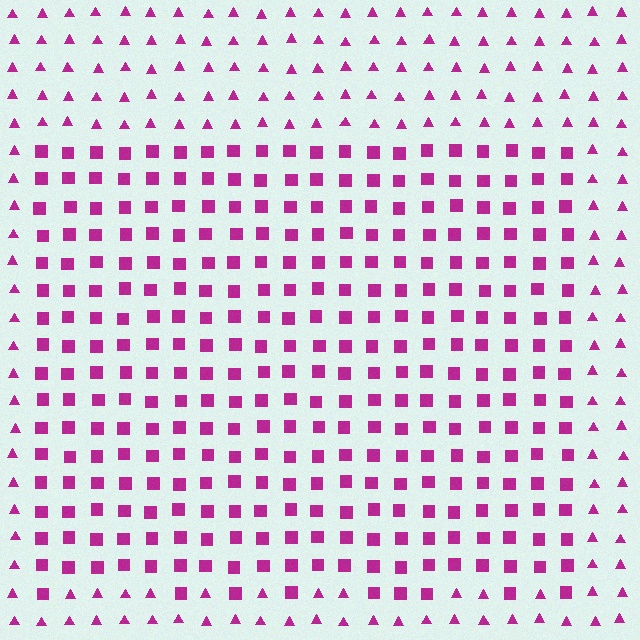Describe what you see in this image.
The image is filled with small magenta elements arranged in a uniform grid. A rectangle-shaped region contains squares, while the surrounding area contains triangles. The boundary is defined purely by the change in element shape.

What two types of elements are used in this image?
The image uses squares inside the rectangle region and triangles outside it.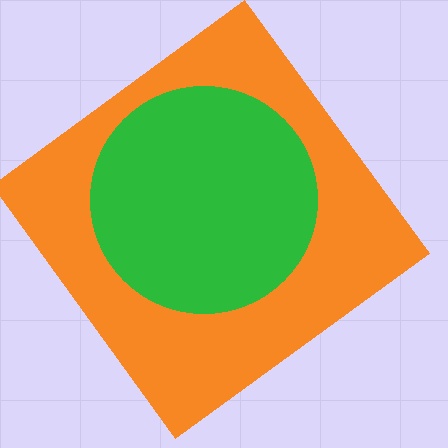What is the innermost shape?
The green circle.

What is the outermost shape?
The orange diamond.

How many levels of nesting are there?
2.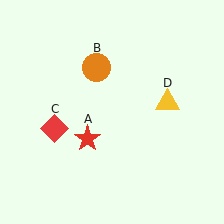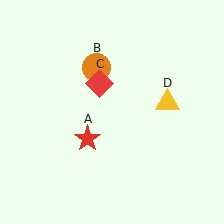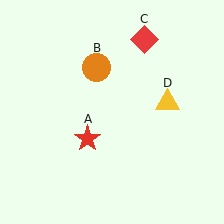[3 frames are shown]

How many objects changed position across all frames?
1 object changed position: red diamond (object C).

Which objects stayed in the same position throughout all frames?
Red star (object A) and orange circle (object B) and yellow triangle (object D) remained stationary.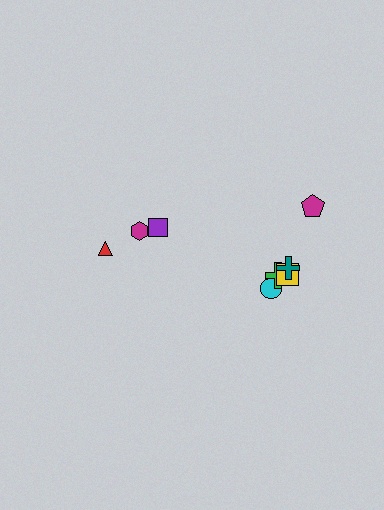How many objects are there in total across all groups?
There are 8 objects.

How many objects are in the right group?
There are 5 objects.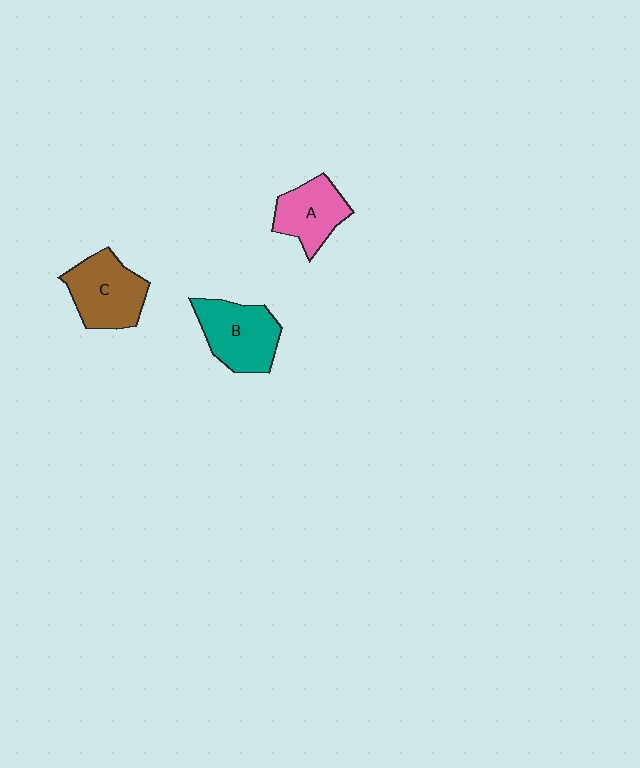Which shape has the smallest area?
Shape A (pink).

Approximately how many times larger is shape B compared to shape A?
Approximately 1.2 times.